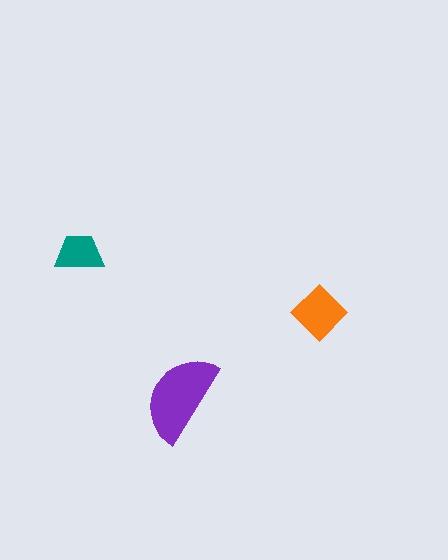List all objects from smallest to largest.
The teal trapezoid, the orange diamond, the purple semicircle.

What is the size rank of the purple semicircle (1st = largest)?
1st.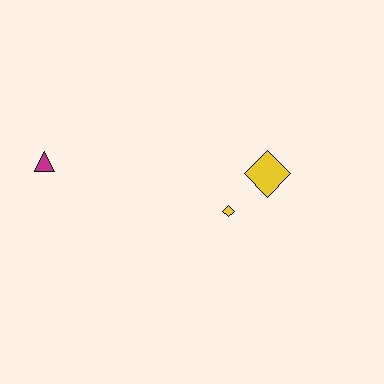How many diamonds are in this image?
There are 2 diamonds.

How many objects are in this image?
There are 3 objects.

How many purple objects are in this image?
There are no purple objects.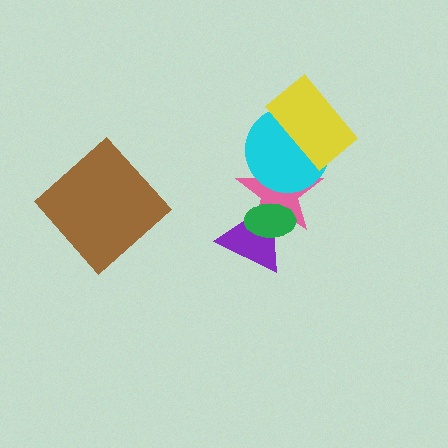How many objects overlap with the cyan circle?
2 objects overlap with the cyan circle.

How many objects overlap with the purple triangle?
2 objects overlap with the purple triangle.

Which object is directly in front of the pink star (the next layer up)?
The cyan circle is directly in front of the pink star.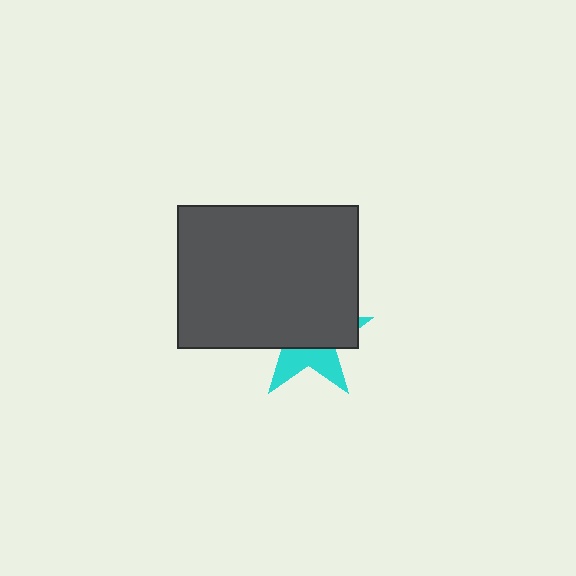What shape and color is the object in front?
The object in front is a dark gray rectangle.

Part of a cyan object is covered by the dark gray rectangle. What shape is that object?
It is a star.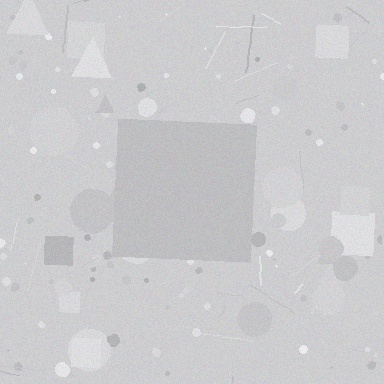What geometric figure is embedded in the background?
A square is embedded in the background.